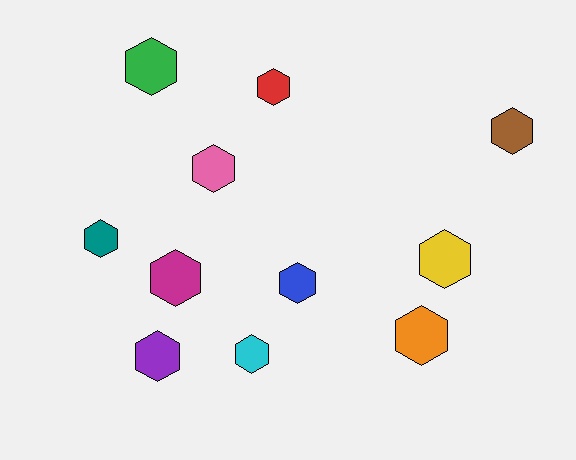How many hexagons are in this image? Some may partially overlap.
There are 11 hexagons.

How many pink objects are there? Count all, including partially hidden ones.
There is 1 pink object.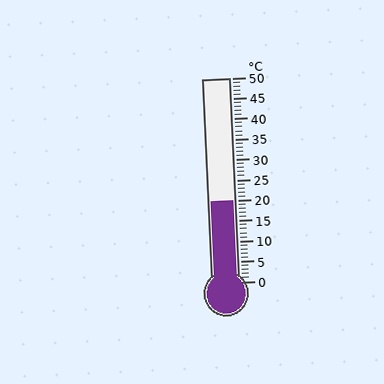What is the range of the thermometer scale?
The thermometer scale ranges from 0°C to 50°C.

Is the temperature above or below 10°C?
The temperature is above 10°C.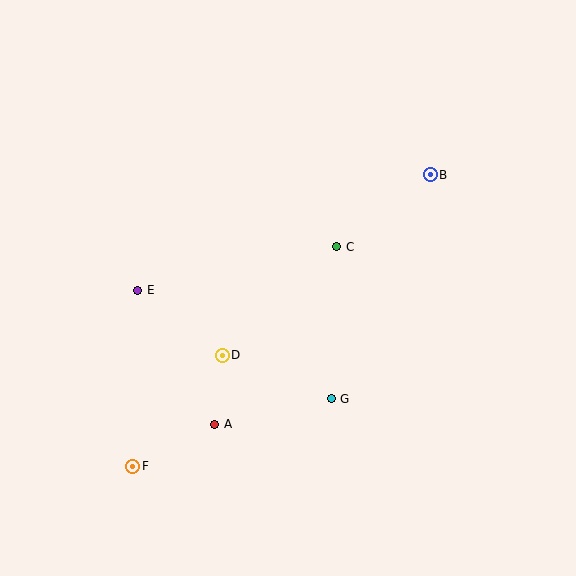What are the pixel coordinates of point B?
Point B is at (430, 175).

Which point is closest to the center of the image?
Point C at (337, 247) is closest to the center.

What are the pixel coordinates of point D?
Point D is at (222, 355).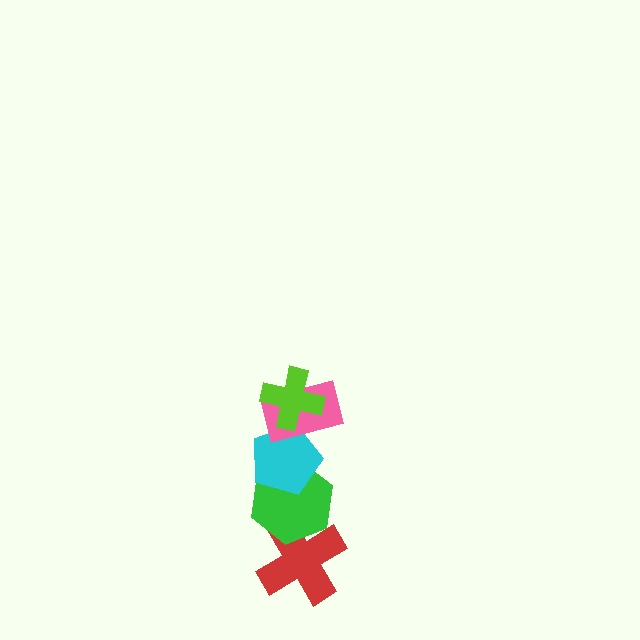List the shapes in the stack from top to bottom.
From top to bottom: the lime cross, the pink rectangle, the cyan pentagon, the green hexagon, the red cross.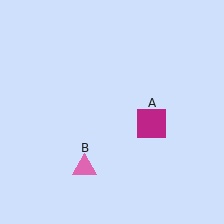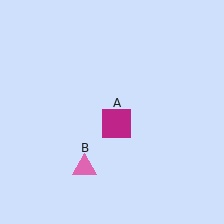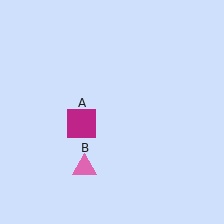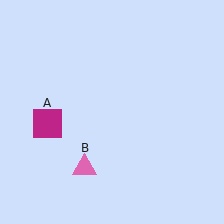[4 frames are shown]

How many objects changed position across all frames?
1 object changed position: magenta square (object A).